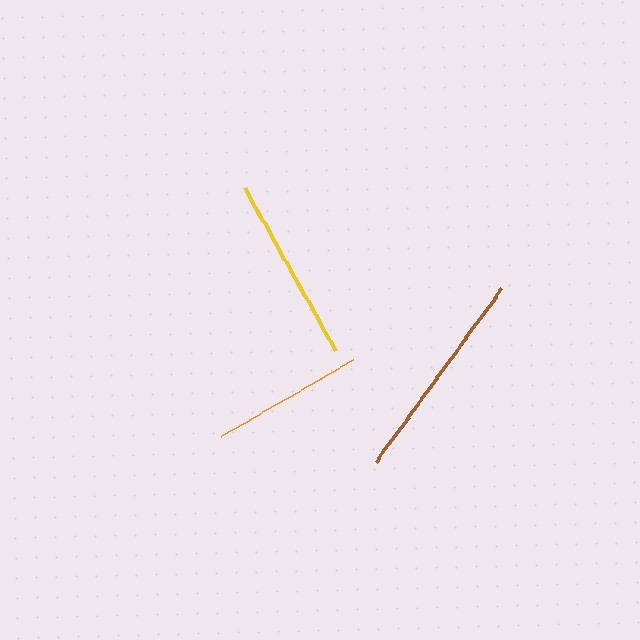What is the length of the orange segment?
The orange segment is approximately 153 pixels long.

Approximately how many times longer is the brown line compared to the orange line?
The brown line is approximately 1.4 times the length of the orange line.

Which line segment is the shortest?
The orange line is the shortest at approximately 153 pixels.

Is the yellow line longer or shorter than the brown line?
The brown line is longer than the yellow line.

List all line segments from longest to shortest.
From longest to shortest: brown, yellow, orange.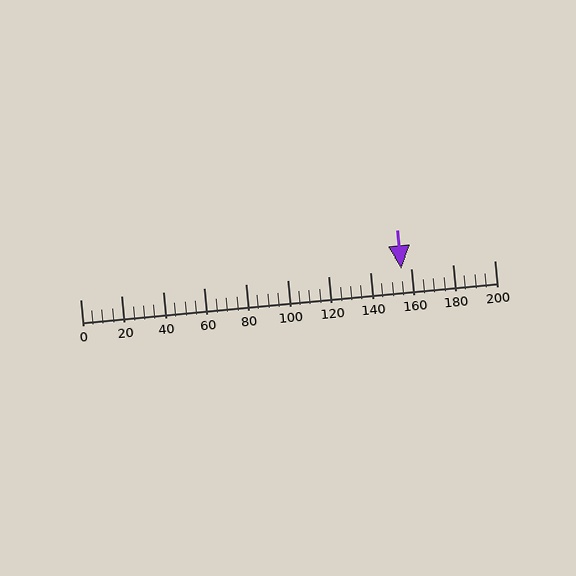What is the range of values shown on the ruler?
The ruler shows values from 0 to 200.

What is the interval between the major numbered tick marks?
The major tick marks are spaced 20 units apart.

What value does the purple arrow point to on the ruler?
The purple arrow points to approximately 155.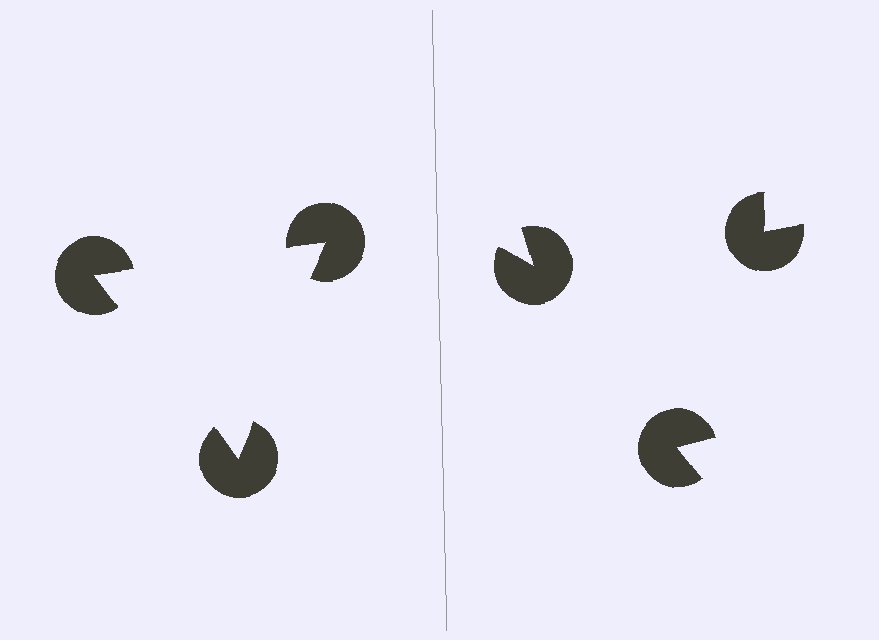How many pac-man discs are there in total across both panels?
6 — 3 on each side.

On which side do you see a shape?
An illusory triangle appears on the left side. On the right side the wedge cuts are rotated, so no coherent shape forms.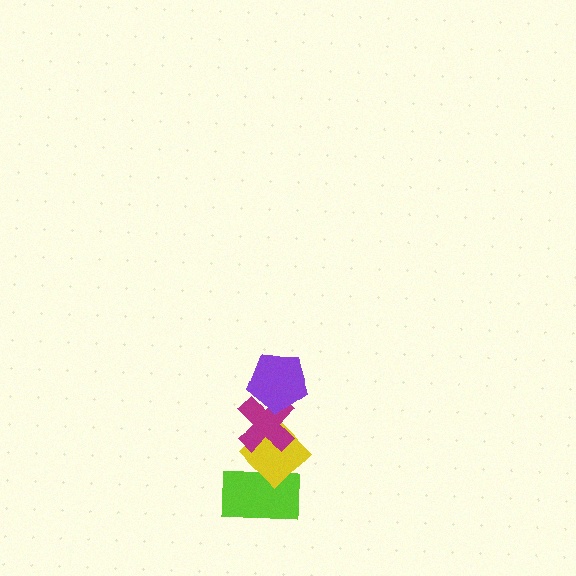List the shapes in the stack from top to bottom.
From top to bottom: the purple pentagon, the magenta cross, the yellow diamond, the lime rectangle.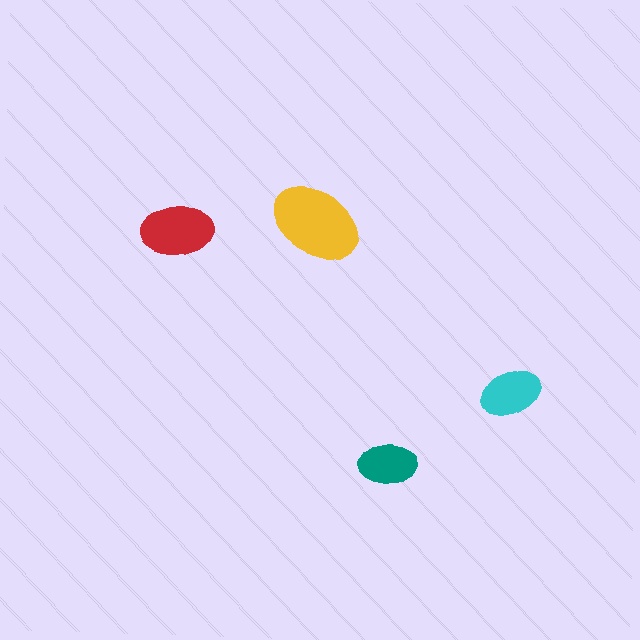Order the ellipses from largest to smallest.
the yellow one, the red one, the cyan one, the teal one.